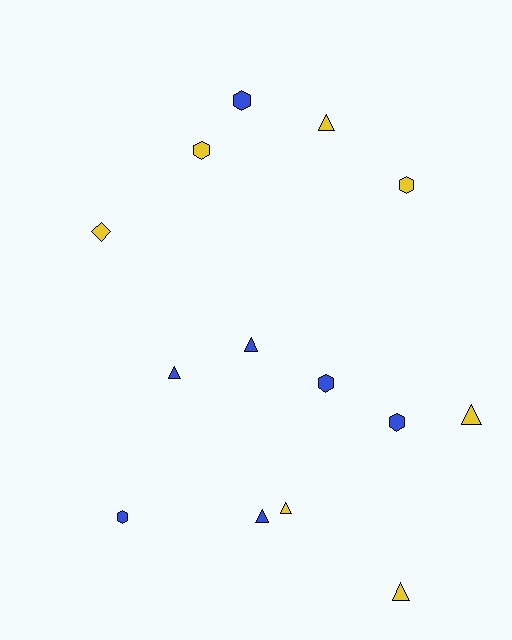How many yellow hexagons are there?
There are 2 yellow hexagons.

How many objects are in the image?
There are 14 objects.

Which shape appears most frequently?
Triangle, with 7 objects.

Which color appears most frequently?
Blue, with 7 objects.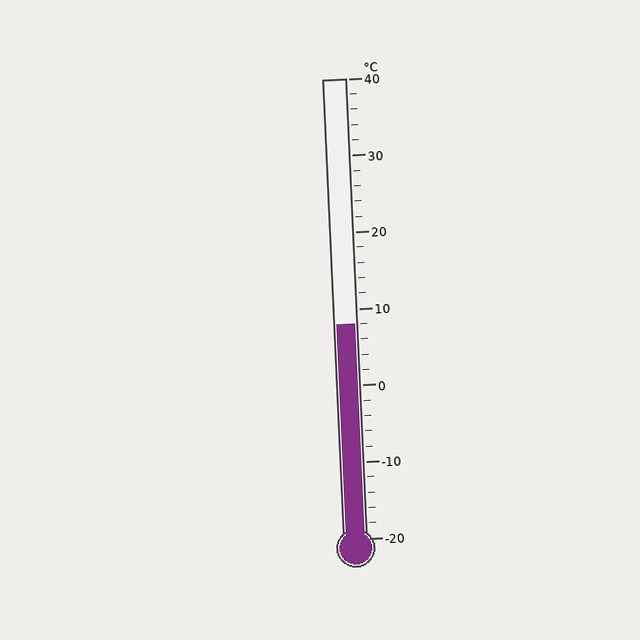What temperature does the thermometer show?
The thermometer shows approximately 8°C.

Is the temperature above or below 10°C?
The temperature is below 10°C.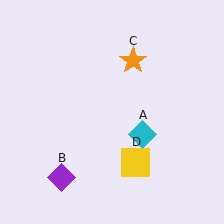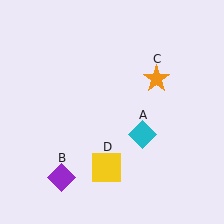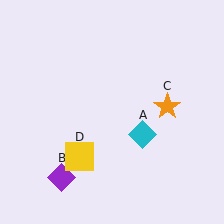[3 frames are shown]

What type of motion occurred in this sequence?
The orange star (object C), yellow square (object D) rotated clockwise around the center of the scene.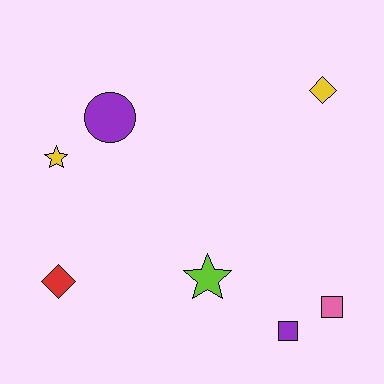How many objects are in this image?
There are 7 objects.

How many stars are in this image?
There are 2 stars.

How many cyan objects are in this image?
There are no cyan objects.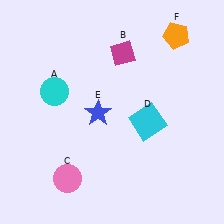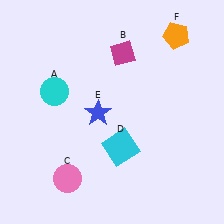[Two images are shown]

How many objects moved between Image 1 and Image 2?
1 object moved between the two images.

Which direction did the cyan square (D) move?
The cyan square (D) moved left.